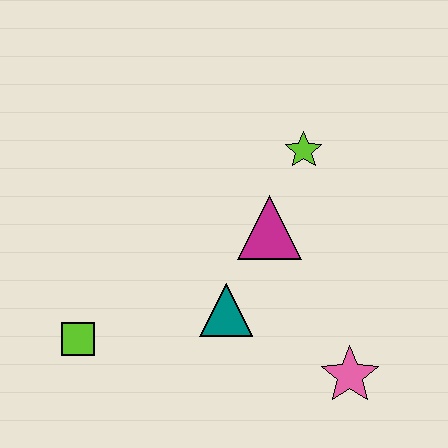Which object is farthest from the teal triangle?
The lime star is farthest from the teal triangle.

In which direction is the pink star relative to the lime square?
The pink star is to the right of the lime square.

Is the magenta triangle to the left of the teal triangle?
No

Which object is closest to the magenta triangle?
The lime star is closest to the magenta triangle.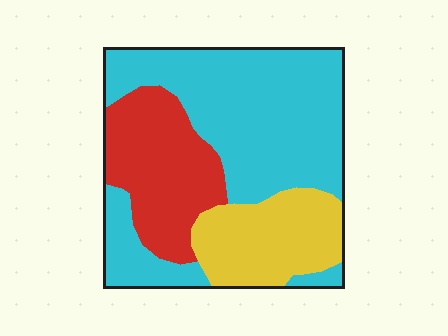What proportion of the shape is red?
Red takes up less than a quarter of the shape.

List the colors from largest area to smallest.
From largest to smallest: cyan, red, yellow.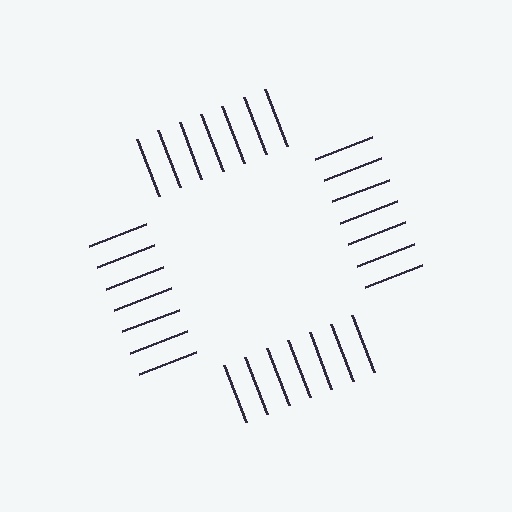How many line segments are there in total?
28 — 7 along each of the 4 edges.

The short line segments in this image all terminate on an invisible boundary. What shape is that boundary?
An illusory square — the line segments terminate on its edges but no continuous stroke is drawn.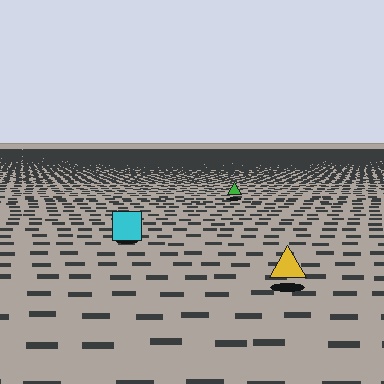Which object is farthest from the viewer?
The green triangle is farthest from the viewer. It appears smaller and the ground texture around it is denser.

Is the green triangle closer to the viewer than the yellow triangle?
No. The yellow triangle is closer — you can tell from the texture gradient: the ground texture is coarser near it.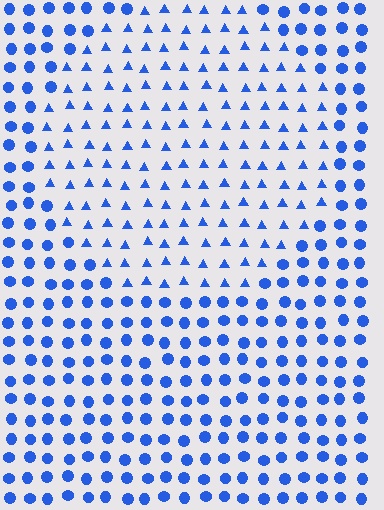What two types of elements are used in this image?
The image uses triangles inside the circle region and circles outside it.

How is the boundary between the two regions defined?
The boundary is defined by a change in element shape: triangles inside vs. circles outside. All elements share the same color and spacing.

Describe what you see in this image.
The image is filled with small blue elements arranged in a uniform grid. A circle-shaped region contains triangles, while the surrounding area contains circles. The boundary is defined purely by the change in element shape.